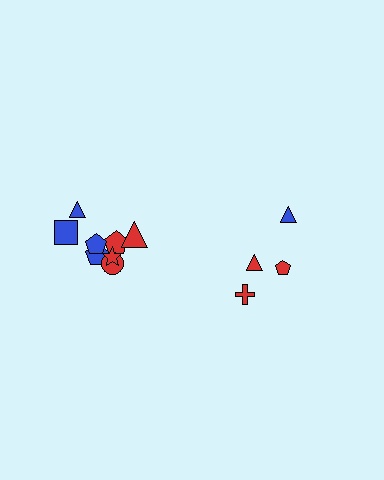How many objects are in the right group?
There are 4 objects.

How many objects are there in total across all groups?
There are 12 objects.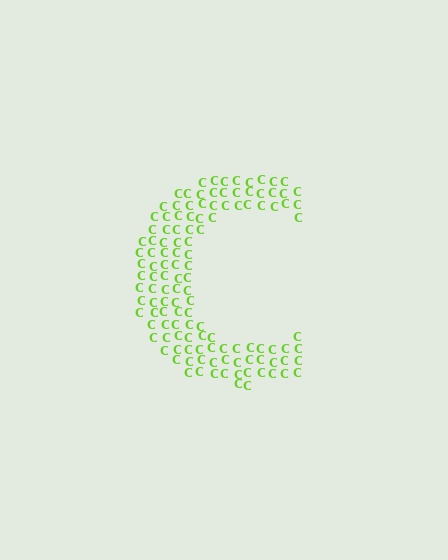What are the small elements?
The small elements are letter C's.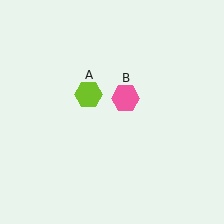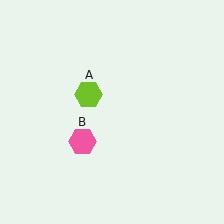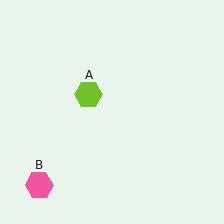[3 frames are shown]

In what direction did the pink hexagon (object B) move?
The pink hexagon (object B) moved down and to the left.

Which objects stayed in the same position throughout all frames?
Lime hexagon (object A) remained stationary.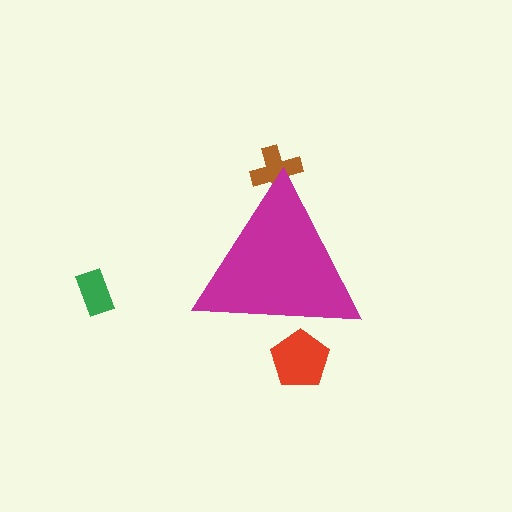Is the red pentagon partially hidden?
Yes, the red pentagon is partially hidden behind the magenta triangle.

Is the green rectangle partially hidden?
No, the green rectangle is fully visible.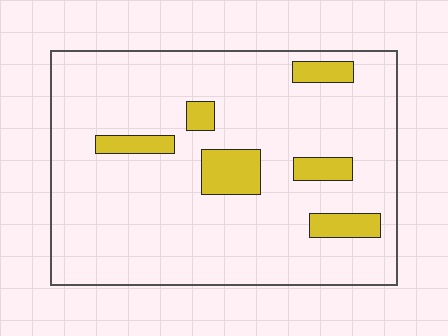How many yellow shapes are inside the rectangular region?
6.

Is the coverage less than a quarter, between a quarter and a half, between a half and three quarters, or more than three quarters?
Less than a quarter.